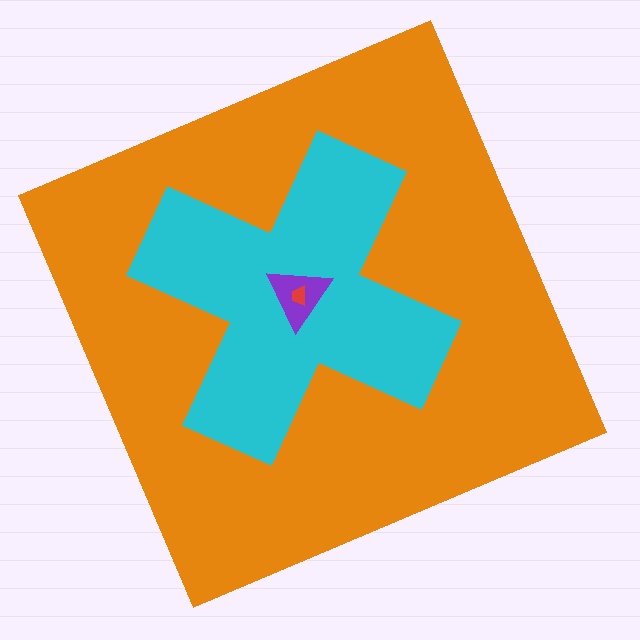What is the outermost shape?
The orange square.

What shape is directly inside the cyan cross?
The purple triangle.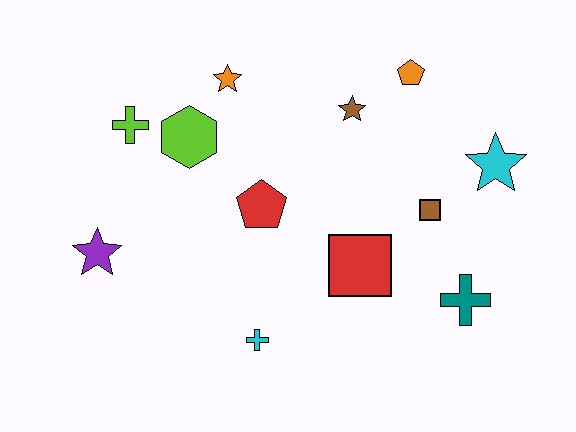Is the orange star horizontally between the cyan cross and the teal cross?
No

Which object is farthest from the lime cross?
The teal cross is farthest from the lime cross.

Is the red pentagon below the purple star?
No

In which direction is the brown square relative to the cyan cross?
The brown square is to the right of the cyan cross.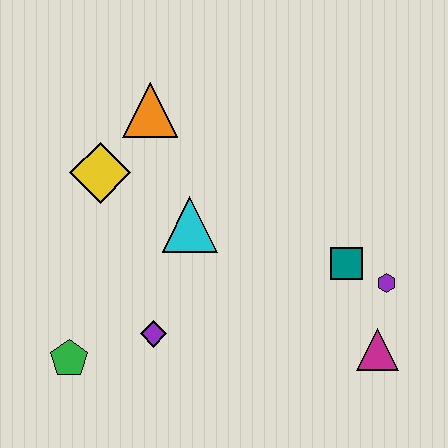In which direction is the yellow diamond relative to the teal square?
The yellow diamond is to the left of the teal square.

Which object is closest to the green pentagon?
The purple diamond is closest to the green pentagon.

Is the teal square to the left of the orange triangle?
No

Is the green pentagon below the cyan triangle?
Yes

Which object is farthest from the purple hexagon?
The green pentagon is farthest from the purple hexagon.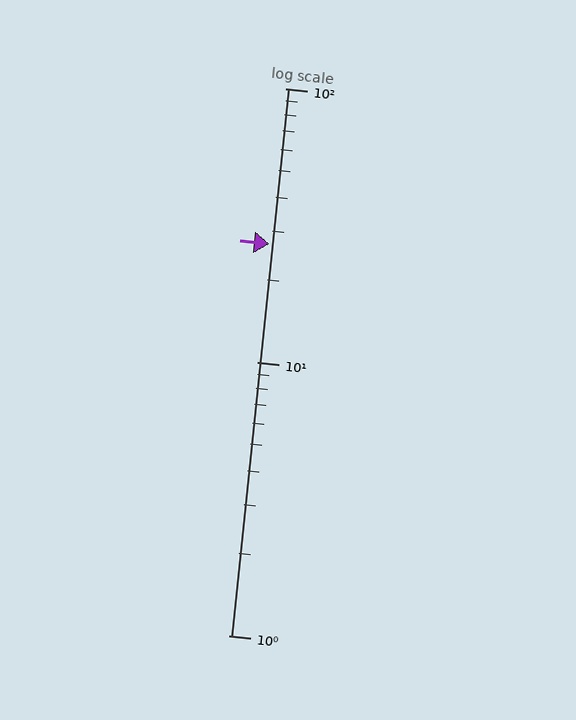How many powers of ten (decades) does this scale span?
The scale spans 2 decades, from 1 to 100.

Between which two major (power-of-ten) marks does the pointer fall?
The pointer is between 10 and 100.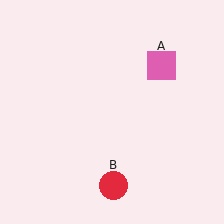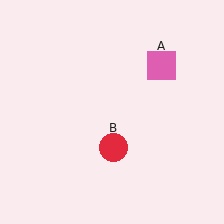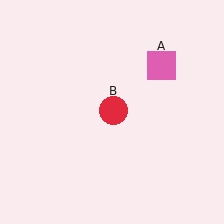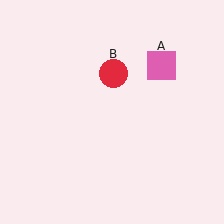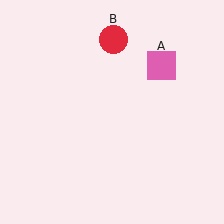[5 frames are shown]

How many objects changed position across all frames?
1 object changed position: red circle (object B).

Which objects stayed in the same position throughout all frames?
Pink square (object A) remained stationary.